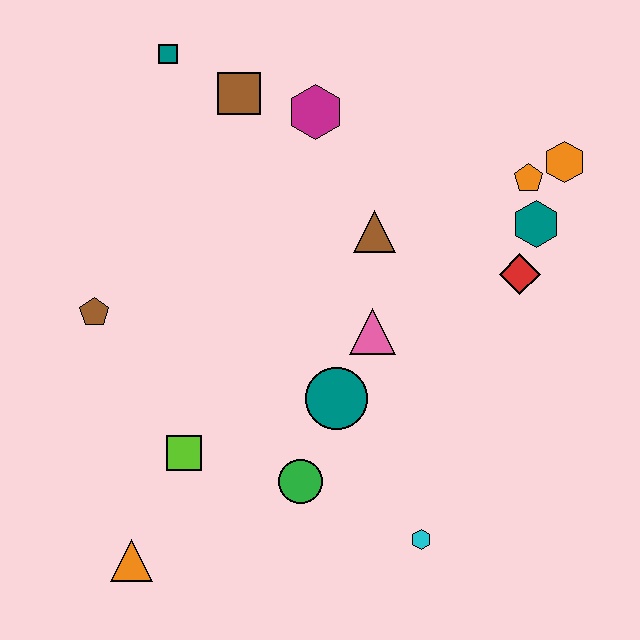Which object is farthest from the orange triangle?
The orange hexagon is farthest from the orange triangle.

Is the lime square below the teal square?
Yes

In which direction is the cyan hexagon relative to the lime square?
The cyan hexagon is to the right of the lime square.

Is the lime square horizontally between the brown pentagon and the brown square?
Yes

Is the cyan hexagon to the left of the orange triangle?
No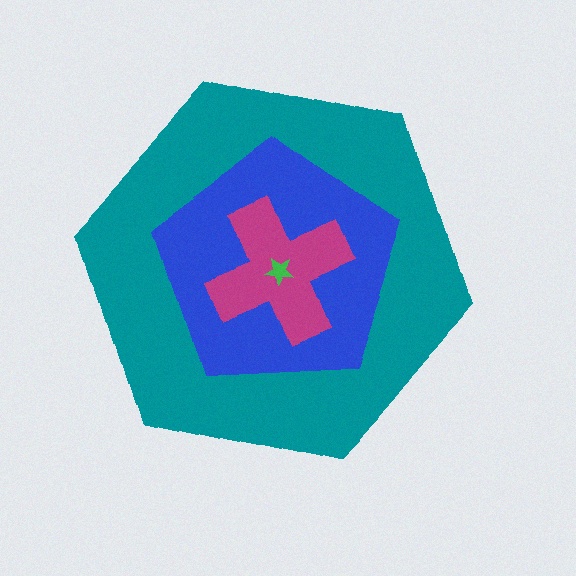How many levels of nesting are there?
4.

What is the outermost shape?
The teal hexagon.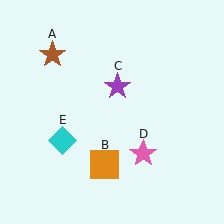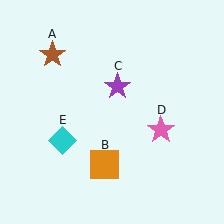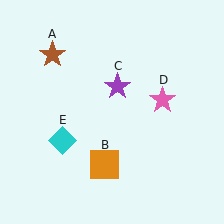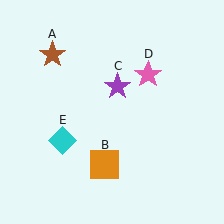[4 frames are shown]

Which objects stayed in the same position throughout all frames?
Brown star (object A) and orange square (object B) and purple star (object C) and cyan diamond (object E) remained stationary.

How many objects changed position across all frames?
1 object changed position: pink star (object D).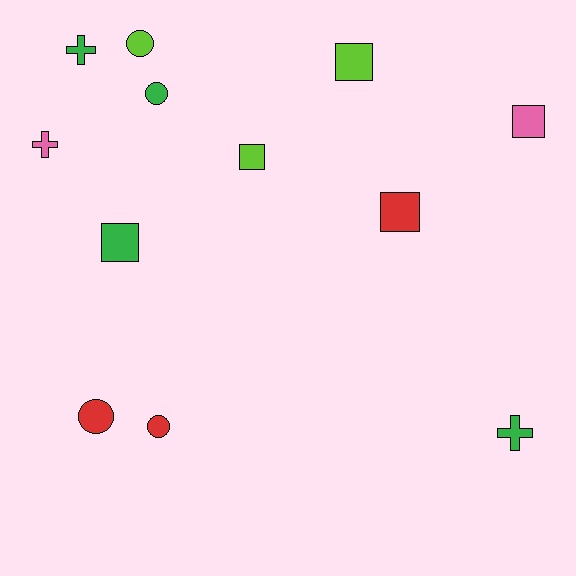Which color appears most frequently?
Green, with 4 objects.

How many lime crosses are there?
There are no lime crosses.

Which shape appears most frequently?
Square, with 5 objects.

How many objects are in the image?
There are 12 objects.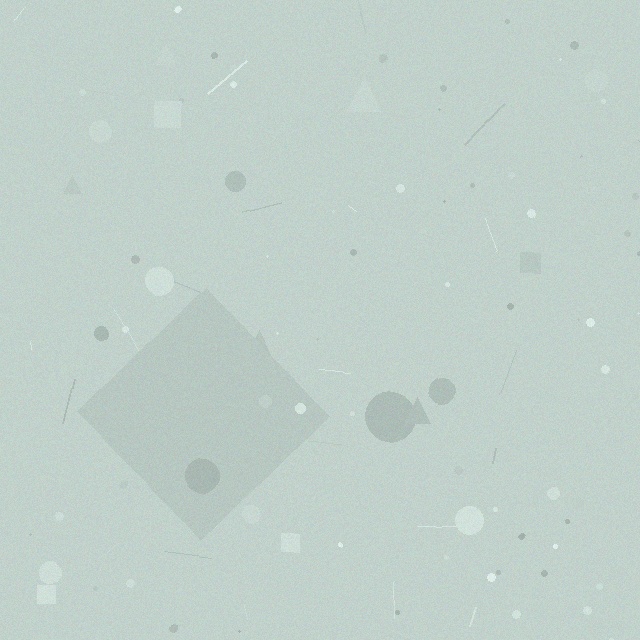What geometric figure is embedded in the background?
A diamond is embedded in the background.